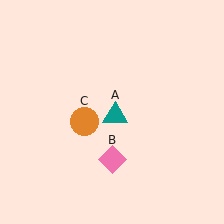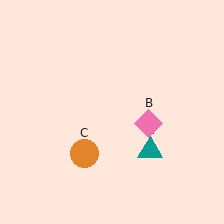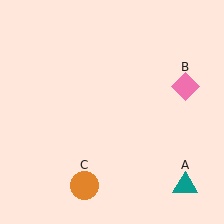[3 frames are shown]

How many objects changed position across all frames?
3 objects changed position: teal triangle (object A), pink diamond (object B), orange circle (object C).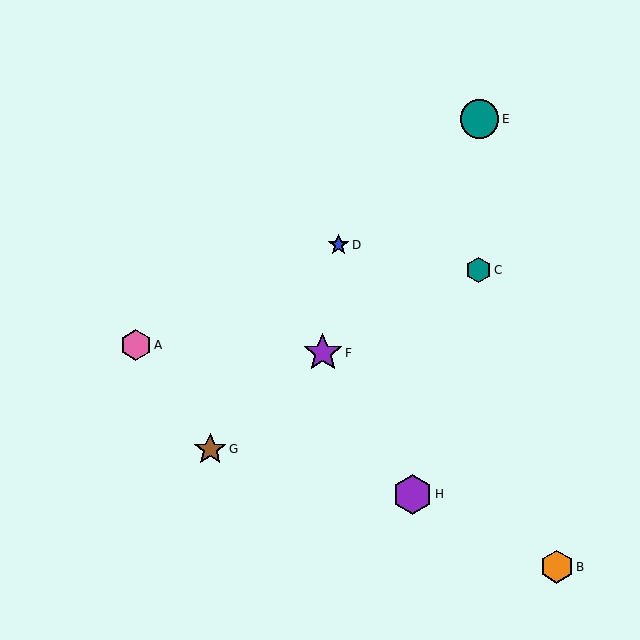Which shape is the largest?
The purple hexagon (labeled H) is the largest.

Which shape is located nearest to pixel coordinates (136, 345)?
The pink hexagon (labeled A) at (136, 345) is nearest to that location.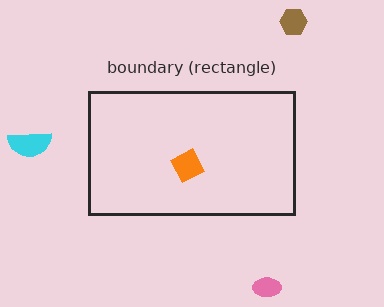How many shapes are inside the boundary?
1 inside, 3 outside.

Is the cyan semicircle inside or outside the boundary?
Outside.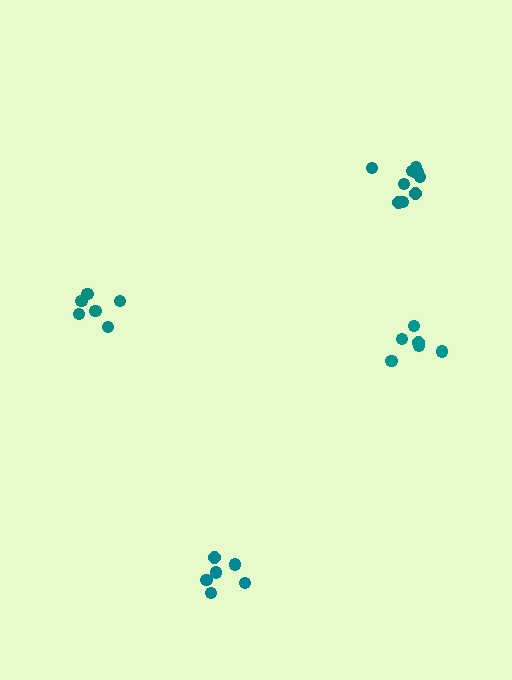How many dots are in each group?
Group 1: 10 dots, Group 2: 6 dots, Group 3: 6 dots, Group 4: 6 dots (28 total).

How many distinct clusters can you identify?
There are 4 distinct clusters.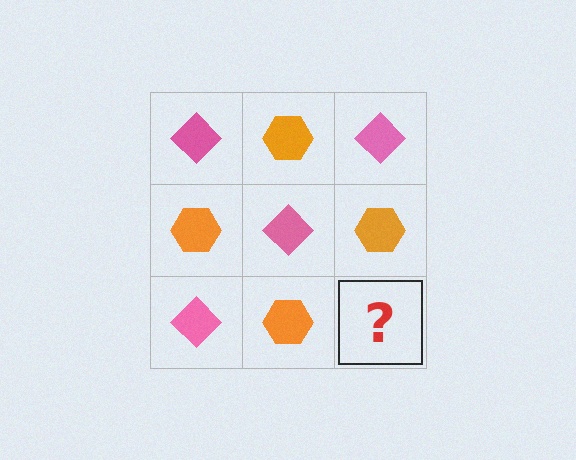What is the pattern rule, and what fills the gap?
The rule is that it alternates pink diamond and orange hexagon in a checkerboard pattern. The gap should be filled with a pink diamond.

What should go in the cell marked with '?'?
The missing cell should contain a pink diamond.